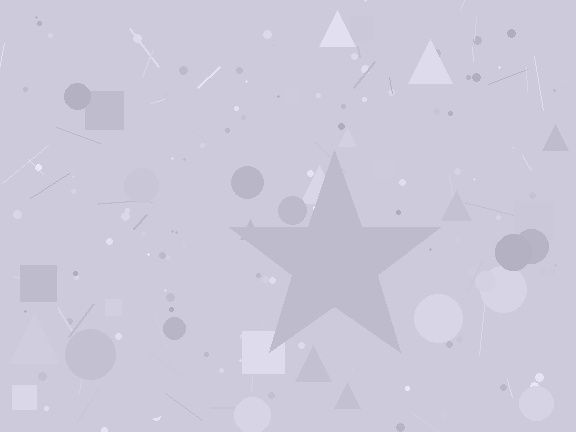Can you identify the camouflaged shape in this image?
The camouflaged shape is a star.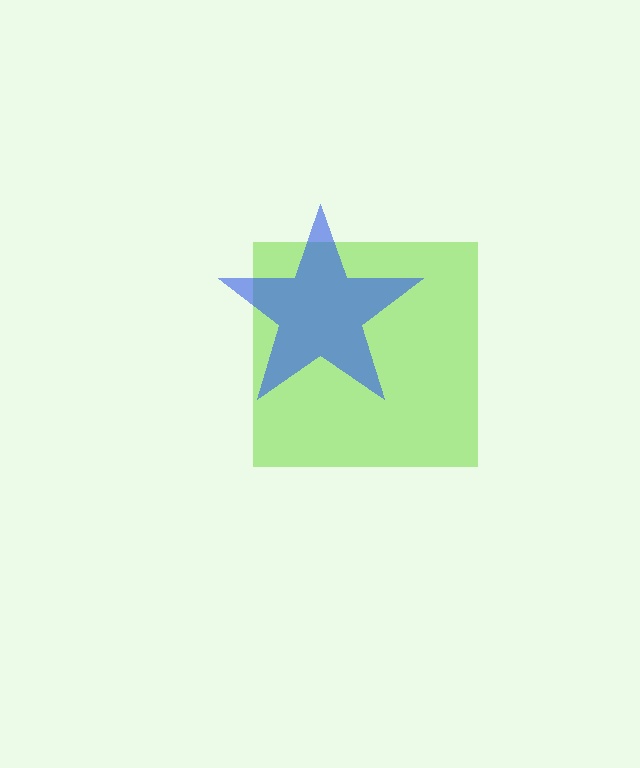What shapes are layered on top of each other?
The layered shapes are: a lime square, a blue star.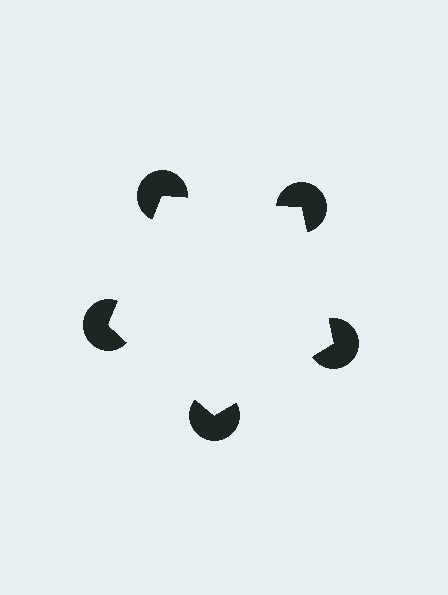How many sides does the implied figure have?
5 sides.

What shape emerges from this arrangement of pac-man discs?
An illusory pentagon — its edges are inferred from the aligned wedge cuts in the pac-man discs, not physically drawn.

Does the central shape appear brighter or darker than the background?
It typically appears slightly brighter than the background, even though no actual brightness change is drawn.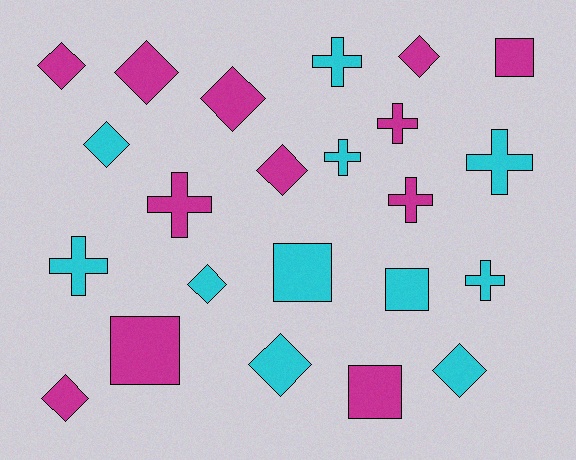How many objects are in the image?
There are 23 objects.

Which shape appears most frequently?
Diamond, with 10 objects.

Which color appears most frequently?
Magenta, with 12 objects.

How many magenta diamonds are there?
There are 6 magenta diamonds.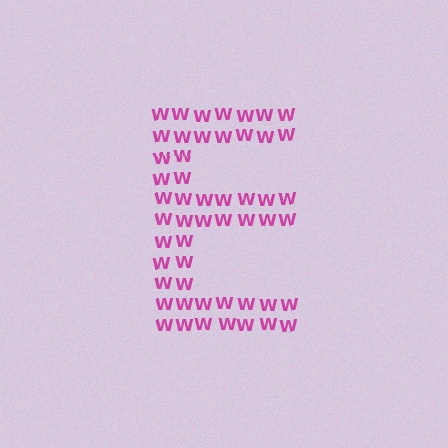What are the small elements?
The small elements are letter W's.